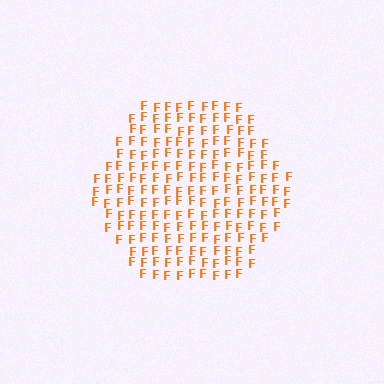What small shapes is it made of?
It is made of small letter F's.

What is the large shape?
The large shape is a hexagon.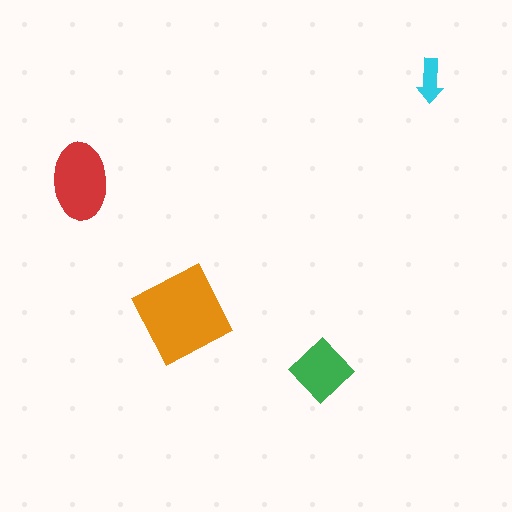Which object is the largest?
The orange diamond.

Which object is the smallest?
The cyan arrow.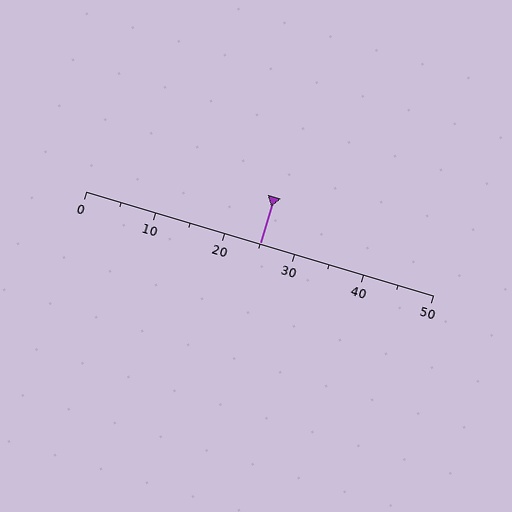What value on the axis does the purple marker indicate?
The marker indicates approximately 25.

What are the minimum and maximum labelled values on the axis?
The axis runs from 0 to 50.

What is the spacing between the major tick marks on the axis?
The major ticks are spaced 10 apart.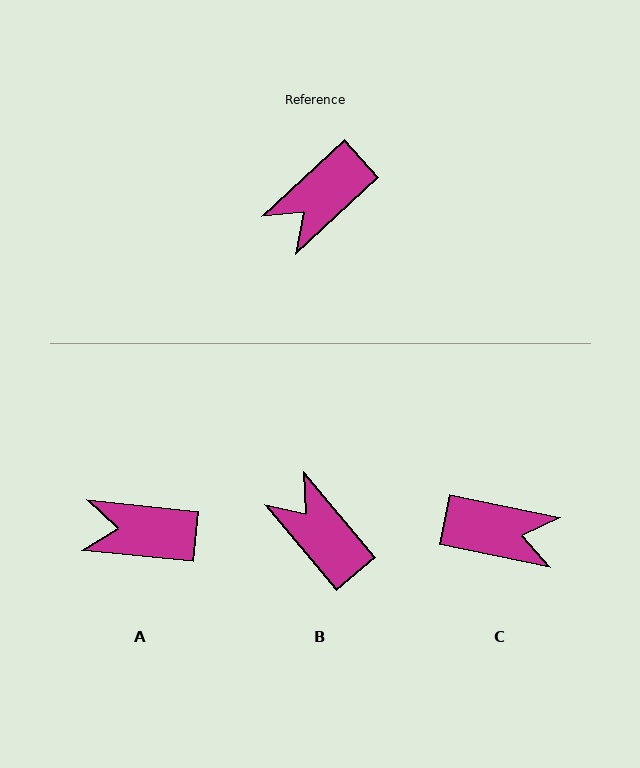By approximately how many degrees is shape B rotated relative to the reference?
Approximately 93 degrees clockwise.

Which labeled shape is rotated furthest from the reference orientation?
C, about 126 degrees away.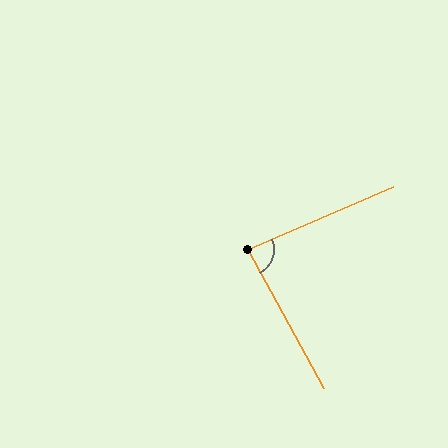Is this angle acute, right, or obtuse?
It is acute.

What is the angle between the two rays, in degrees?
Approximately 85 degrees.